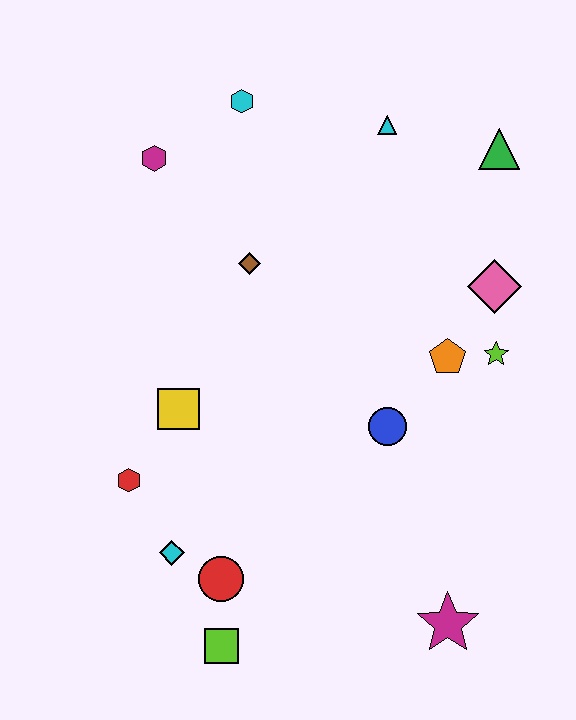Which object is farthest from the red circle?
The green triangle is farthest from the red circle.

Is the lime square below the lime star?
Yes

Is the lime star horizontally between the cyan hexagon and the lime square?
No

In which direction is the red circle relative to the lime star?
The red circle is to the left of the lime star.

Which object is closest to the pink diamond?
The lime star is closest to the pink diamond.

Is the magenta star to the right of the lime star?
No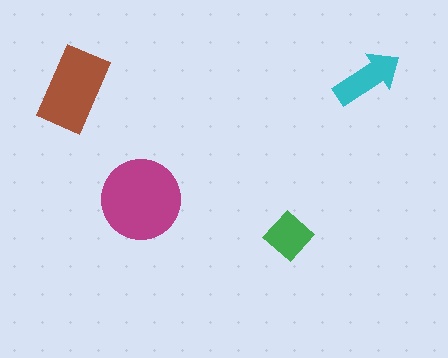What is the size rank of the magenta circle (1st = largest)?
1st.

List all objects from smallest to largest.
The green diamond, the cyan arrow, the brown rectangle, the magenta circle.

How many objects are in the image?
There are 4 objects in the image.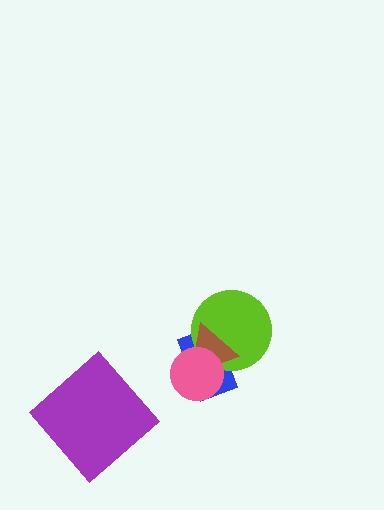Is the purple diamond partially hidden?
No, no other shape covers it.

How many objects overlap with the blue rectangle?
3 objects overlap with the blue rectangle.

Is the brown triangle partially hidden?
Yes, it is partially covered by another shape.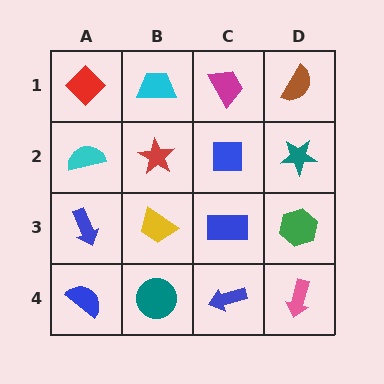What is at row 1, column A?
A red diamond.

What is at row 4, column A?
A blue semicircle.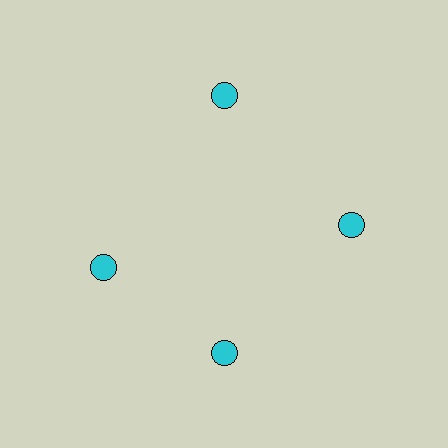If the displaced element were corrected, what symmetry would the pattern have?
It would have 4-fold rotational symmetry — the pattern would map onto itself every 90 degrees.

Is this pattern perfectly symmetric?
No. The 4 cyan circles are arranged in a ring, but one element near the 9 o'clock position is rotated out of alignment along the ring, breaking the 4-fold rotational symmetry.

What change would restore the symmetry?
The symmetry would be restored by rotating it back into even spacing with its neighbors so that all 4 circles sit at equal angles and equal distance from the center.